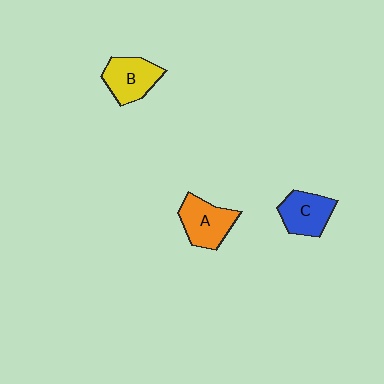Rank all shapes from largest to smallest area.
From largest to smallest: A (orange), B (yellow), C (blue).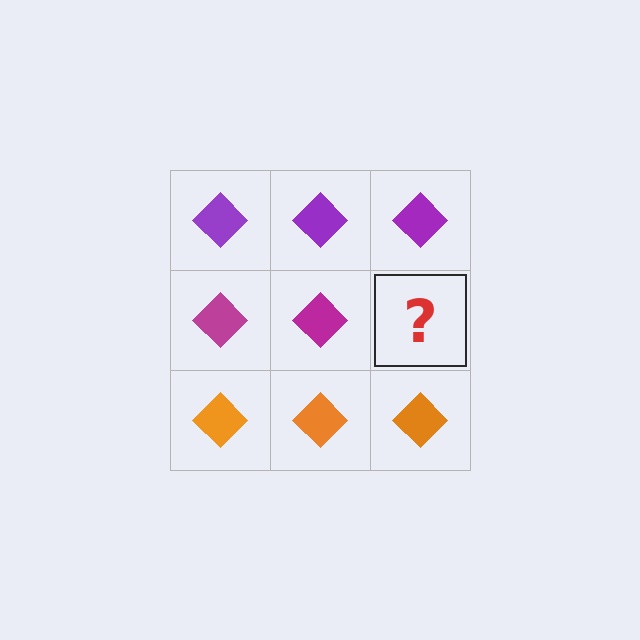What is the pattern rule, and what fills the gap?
The rule is that each row has a consistent color. The gap should be filled with a magenta diamond.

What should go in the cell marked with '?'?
The missing cell should contain a magenta diamond.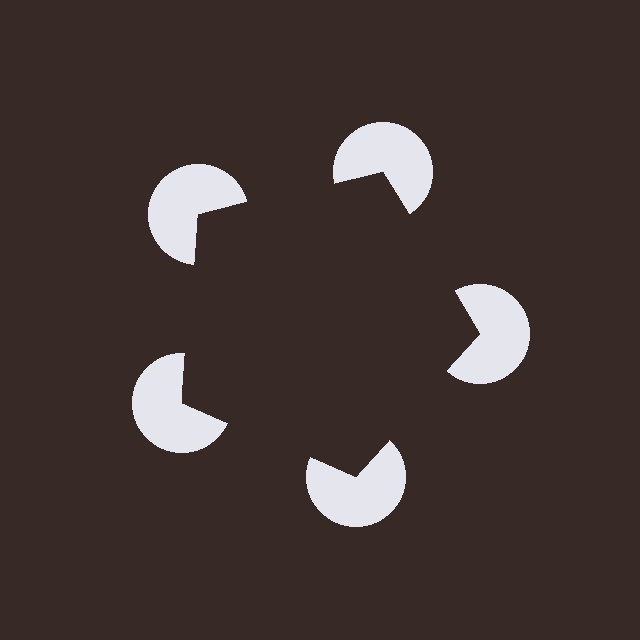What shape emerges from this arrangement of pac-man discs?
An illusory pentagon — its edges are inferred from the aligned wedge cuts in the pac-man discs, not physically drawn.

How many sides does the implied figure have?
5 sides.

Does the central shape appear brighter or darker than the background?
It typically appears slightly darker than the background, even though no actual brightness change is drawn.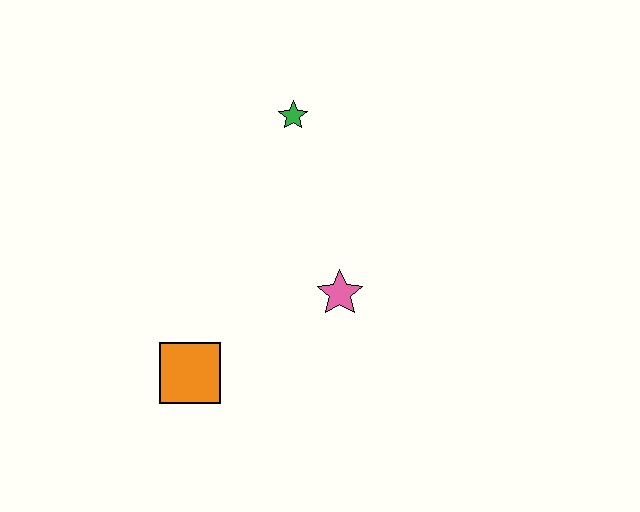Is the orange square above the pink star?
No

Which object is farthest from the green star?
The orange square is farthest from the green star.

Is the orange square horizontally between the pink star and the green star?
No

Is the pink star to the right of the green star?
Yes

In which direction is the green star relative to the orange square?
The green star is above the orange square.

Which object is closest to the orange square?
The pink star is closest to the orange square.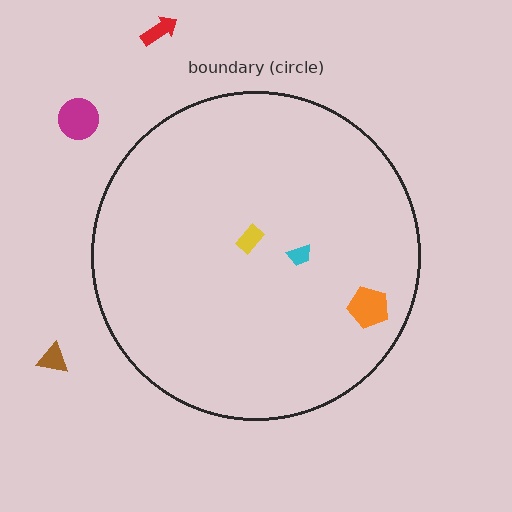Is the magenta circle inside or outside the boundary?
Outside.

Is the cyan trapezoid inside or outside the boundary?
Inside.